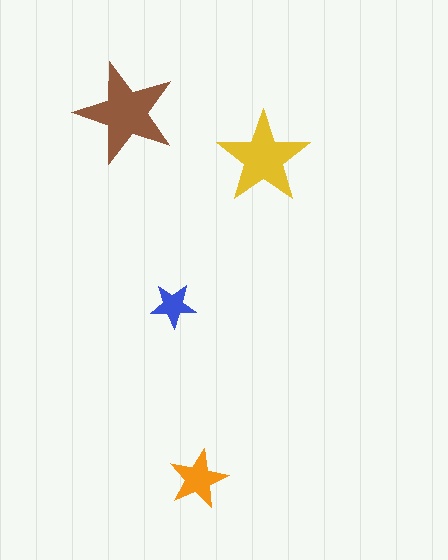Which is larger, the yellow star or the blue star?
The yellow one.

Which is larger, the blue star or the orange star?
The orange one.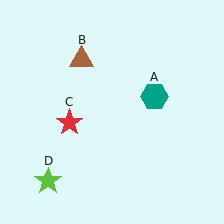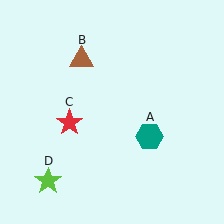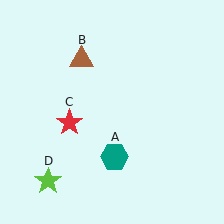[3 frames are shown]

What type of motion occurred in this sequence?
The teal hexagon (object A) rotated clockwise around the center of the scene.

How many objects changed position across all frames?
1 object changed position: teal hexagon (object A).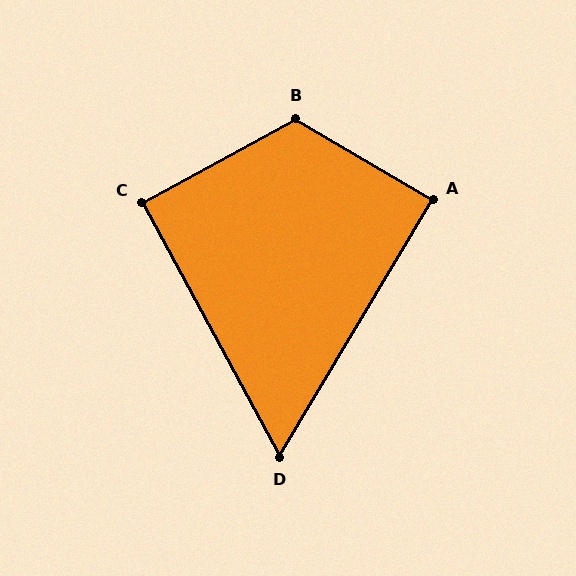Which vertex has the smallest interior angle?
D, at approximately 59 degrees.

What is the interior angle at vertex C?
Approximately 90 degrees (approximately right).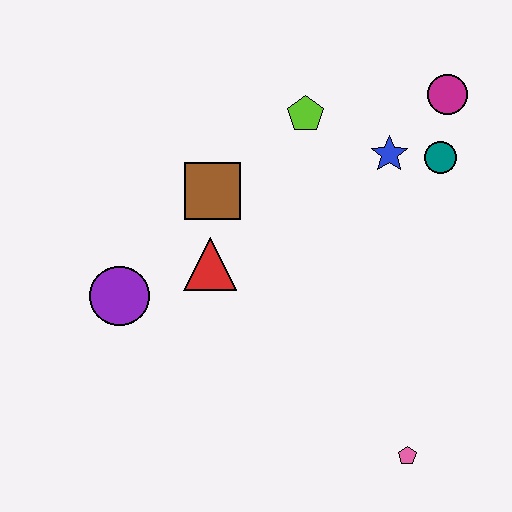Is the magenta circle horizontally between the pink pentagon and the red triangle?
No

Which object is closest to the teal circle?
The blue star is closest to the teal circle.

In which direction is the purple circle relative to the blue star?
The purple circle is to the left of the blue star.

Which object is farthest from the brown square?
The pink pentagon is farthest from the brown square.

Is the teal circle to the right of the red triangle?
Yes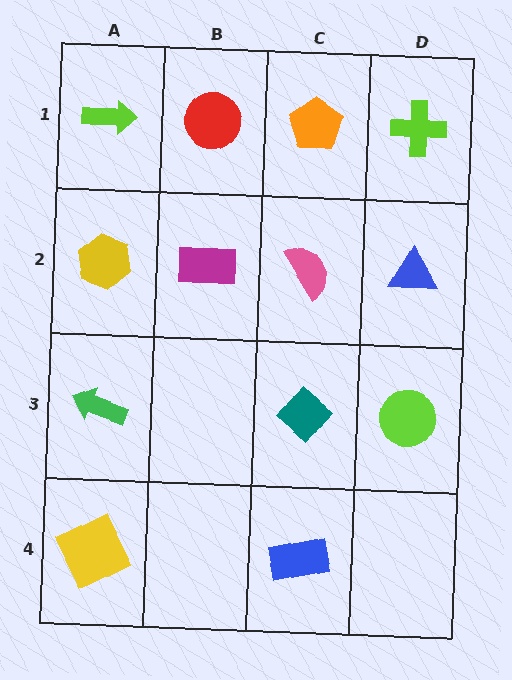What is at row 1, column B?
A red circle.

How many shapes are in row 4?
2 shapes.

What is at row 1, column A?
A lime arrow.